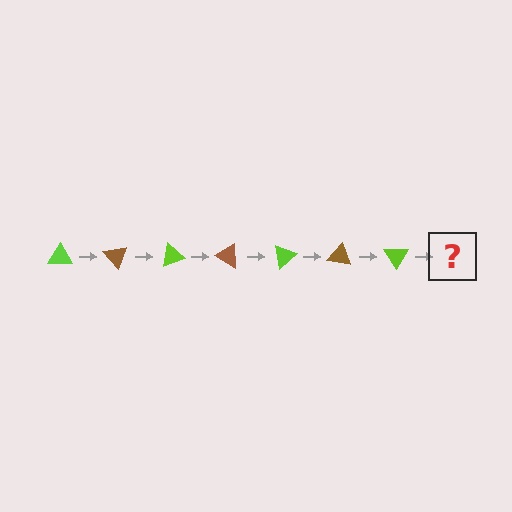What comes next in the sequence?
The next element should be a brown triangle, rotated 350 degrees from the start.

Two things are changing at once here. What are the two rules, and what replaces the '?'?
The two rules are that it rotates 50 degrees each step and the color cycles through lime and brown. The '?' should be a brown triangle, rotated 350 degrees from the start.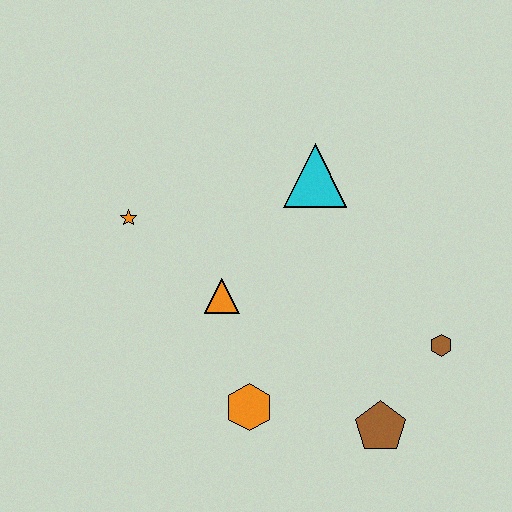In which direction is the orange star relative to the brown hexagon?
The orange star is to the left of the brown hexagon.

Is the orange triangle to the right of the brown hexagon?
No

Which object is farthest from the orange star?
The brown hexagon is farthest from the orange star.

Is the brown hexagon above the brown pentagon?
Yes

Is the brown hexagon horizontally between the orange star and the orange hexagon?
No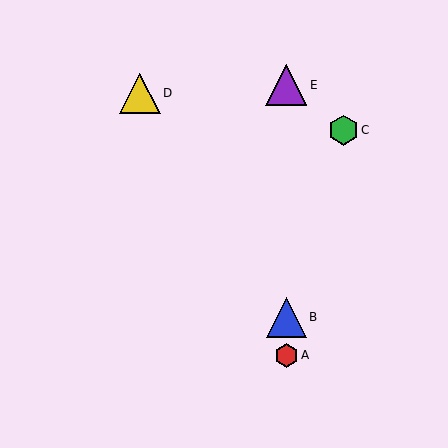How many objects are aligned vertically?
3 objects (A, B, E) are aligned vertically.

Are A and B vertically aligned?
Yes, both are at x≈286.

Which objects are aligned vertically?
Objects A, B, E are aligned vertically.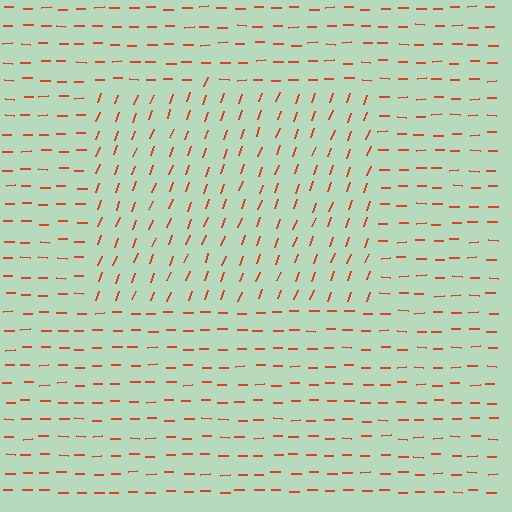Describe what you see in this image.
The image is filled with small red line segments. A rectangle region in the image has lines oriented differently from the surrounding lines, creating a visible texture boundary.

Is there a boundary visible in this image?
Yes, there is a texture boundary formed by a change in line orientation.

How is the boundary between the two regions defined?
The boundary is defined purely by a change in line orientation (approximately 70 degrees difference). All lines are the same color and thickness.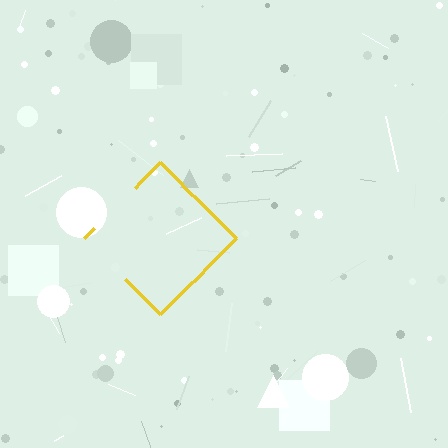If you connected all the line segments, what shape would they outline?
They would outline a diamond.